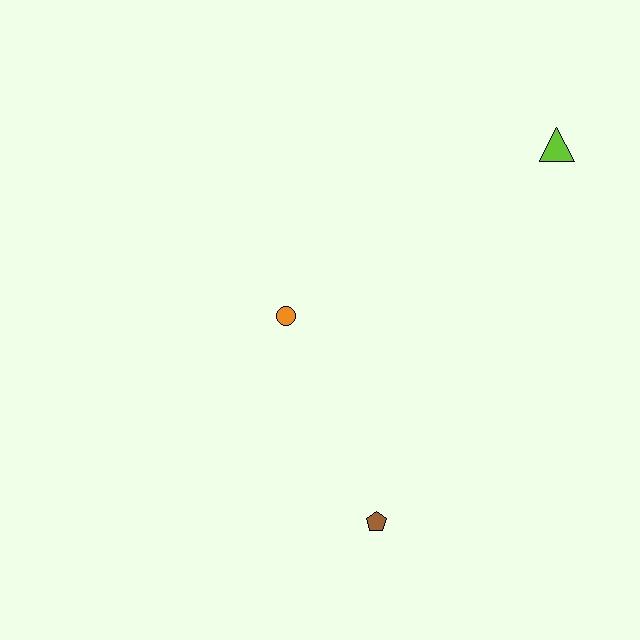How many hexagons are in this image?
There are no hexagons.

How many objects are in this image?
There are 3 objects.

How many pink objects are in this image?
There are no pink objects.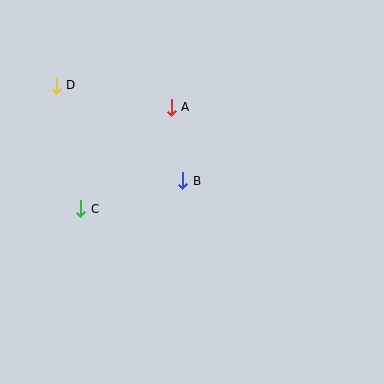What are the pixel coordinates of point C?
Point C is at (81, 209).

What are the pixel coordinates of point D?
Point D is at (56, 85).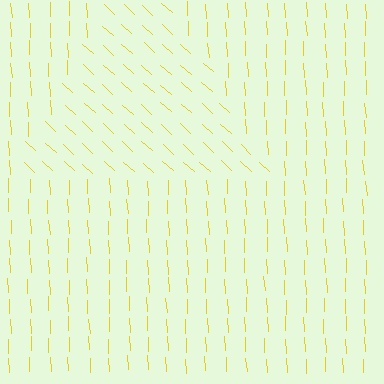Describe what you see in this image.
The image is filled with small yellow line segments. A triangle region in the image has lines oriented differently from the surrounding lines, creating a visible texture boundary.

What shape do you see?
I see a triangle.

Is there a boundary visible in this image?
Yes, there is a texture boundary formed by a change in line orientation.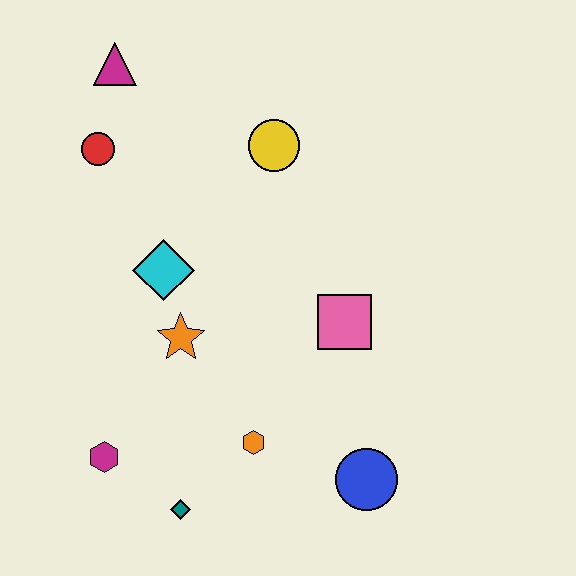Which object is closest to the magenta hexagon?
The teal diamond is closest to the magenta hexagon.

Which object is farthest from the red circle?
The blue circle is farthest from the red circle.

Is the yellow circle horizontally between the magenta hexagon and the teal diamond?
No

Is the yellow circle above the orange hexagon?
Yes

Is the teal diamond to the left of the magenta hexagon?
No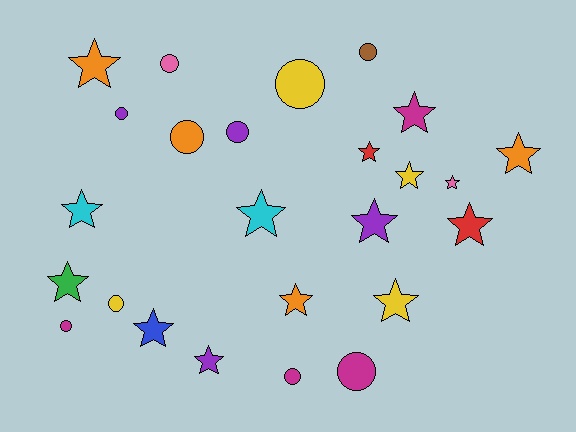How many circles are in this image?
There are 10 circles.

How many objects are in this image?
There are 25 objects.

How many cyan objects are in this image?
There are 2 cyan objects.